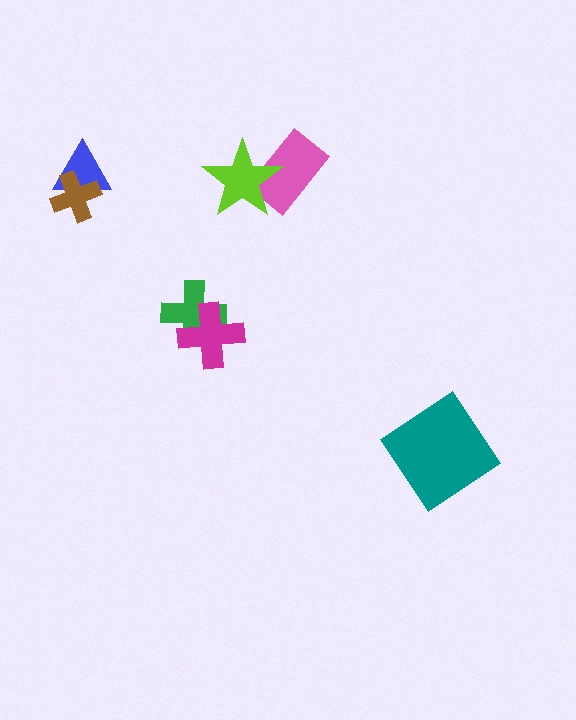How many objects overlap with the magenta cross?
1 object overlaps with the magenta cross.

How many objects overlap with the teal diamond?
0 objects overlap with the teal diamond.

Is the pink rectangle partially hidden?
Yes, it is partially covered by another shape.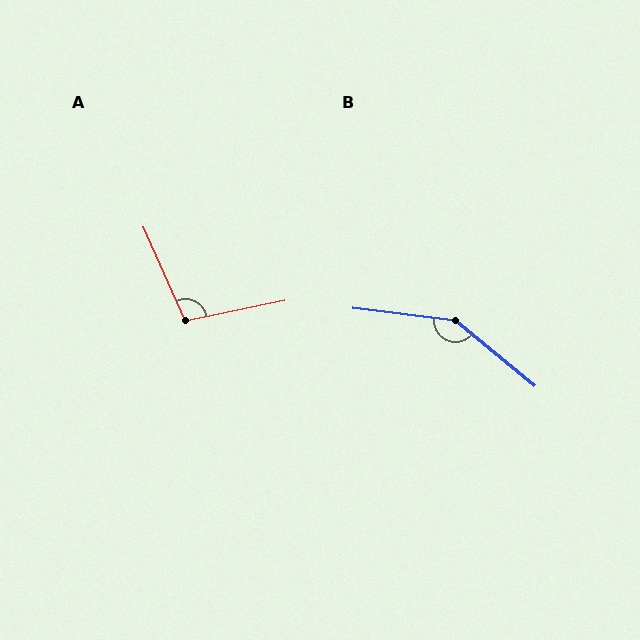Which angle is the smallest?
A, at approximately 102 degrees.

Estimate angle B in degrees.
Approximately 147 degrees.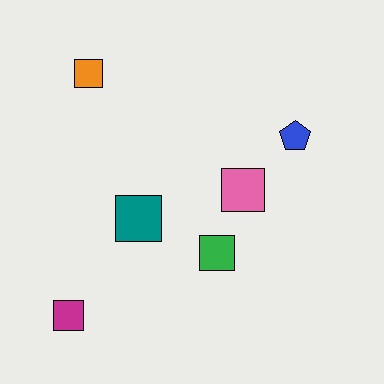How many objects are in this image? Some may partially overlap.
There are 6 objects.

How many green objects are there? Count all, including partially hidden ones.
There is 1 green object.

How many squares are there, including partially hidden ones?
There are 5 squares.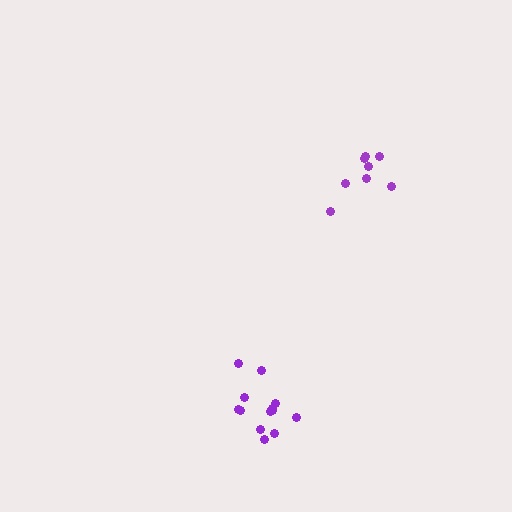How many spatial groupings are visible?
There are 2 spatial groupings.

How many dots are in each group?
Group 1: 8 dots, Group 2: 13 dots (21 total).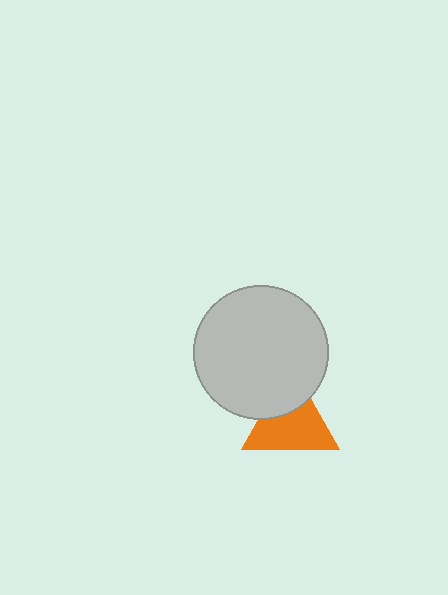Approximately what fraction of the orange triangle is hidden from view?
Roughly 33% of the orange triangle is hidden behind the light gray circle.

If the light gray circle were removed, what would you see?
You would see the complete orange triangle.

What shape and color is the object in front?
The object in front is a light gray circle.